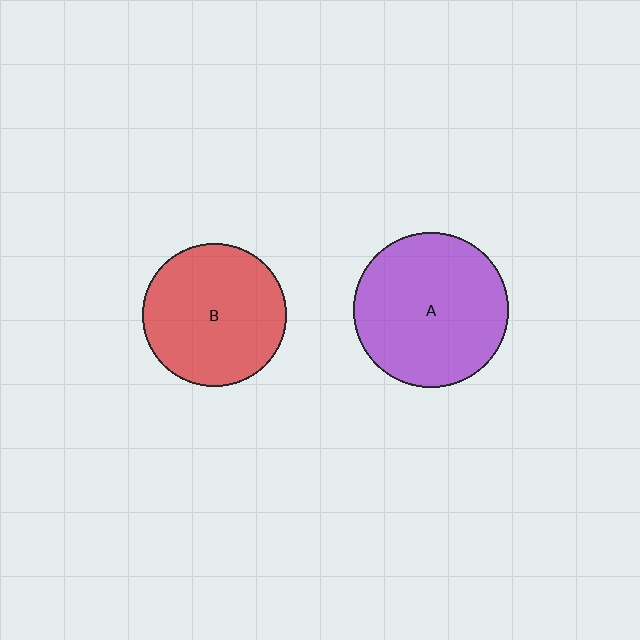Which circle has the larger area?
Circle A (purple).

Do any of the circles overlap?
No, none of the circles overlap.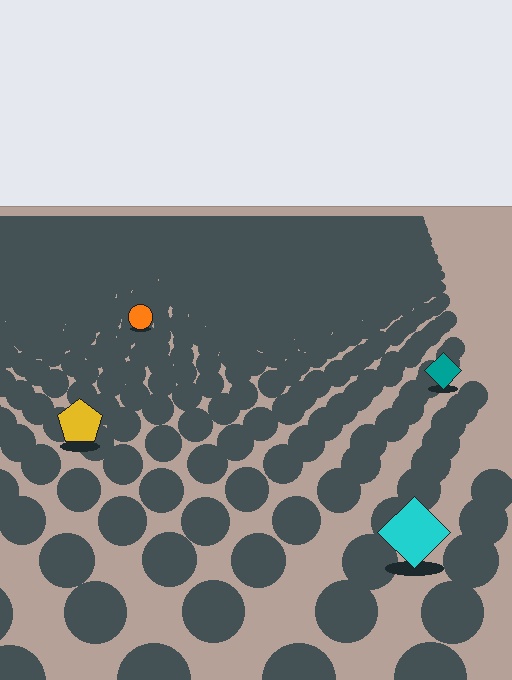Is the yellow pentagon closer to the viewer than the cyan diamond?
No. The cyan diamond is closer — you can tell from the texture gradient: the ground texture is coarser near it.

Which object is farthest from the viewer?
The orange circle is farthest from the viewer. It appears smaller and the ground texture around it is denser.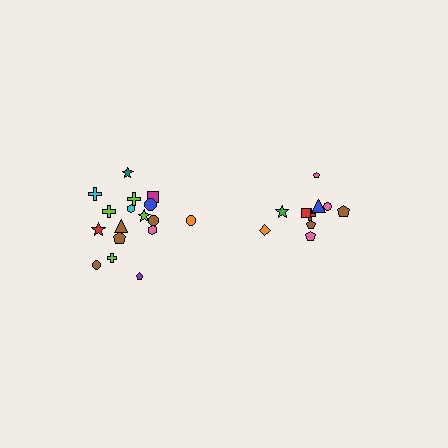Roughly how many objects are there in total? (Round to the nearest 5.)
Roughly 30 objects in total.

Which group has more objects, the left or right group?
The left group.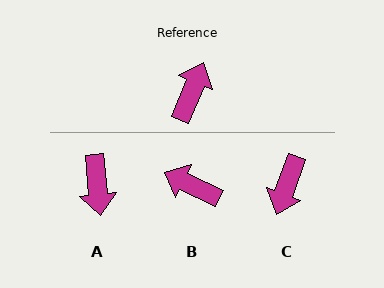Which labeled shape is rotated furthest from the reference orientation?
C, about 178 degrees away.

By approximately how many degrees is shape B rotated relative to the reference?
Approximately 87 degrees counter-clockwise.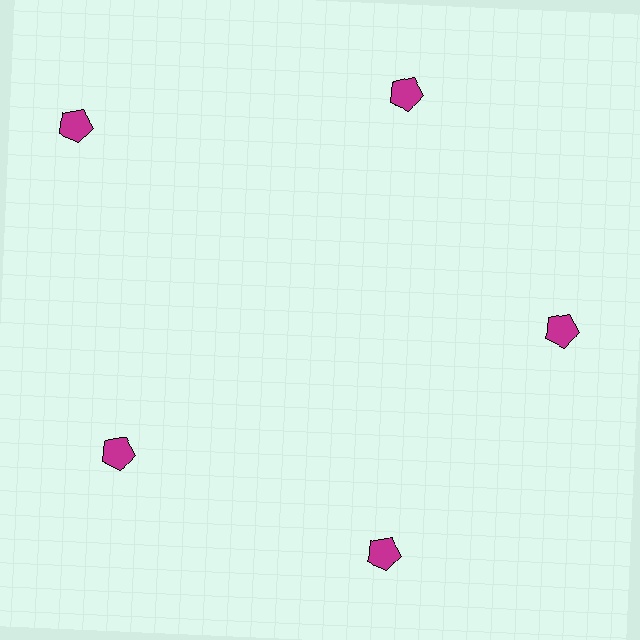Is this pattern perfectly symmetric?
No. The 5 magenta pentagons are arranged in a ring, but one element near the 10 o'clock position is pushed outward from the center, breaking the 5-fold rotational symmetry.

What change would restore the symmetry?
The symmetry would be restored by moving it inward, back onto the ring so that all 5 pentagons sit at equal angles and equal distance from the center.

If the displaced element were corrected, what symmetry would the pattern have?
It would have 5-fold rotational symmetry — the pattern would map onto itself every 72 degrees.